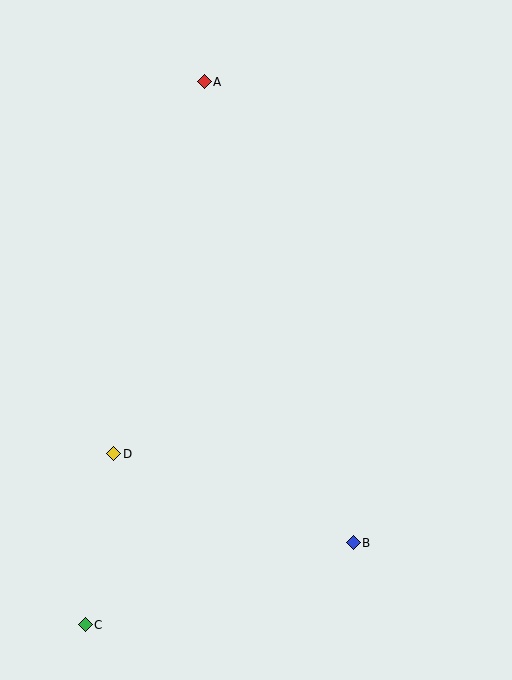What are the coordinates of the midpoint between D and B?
The midpoint between D and B is at (234, 498).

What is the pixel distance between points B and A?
The distance between B and A is 485 pixels.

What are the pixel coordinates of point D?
Point D is at (114, 454).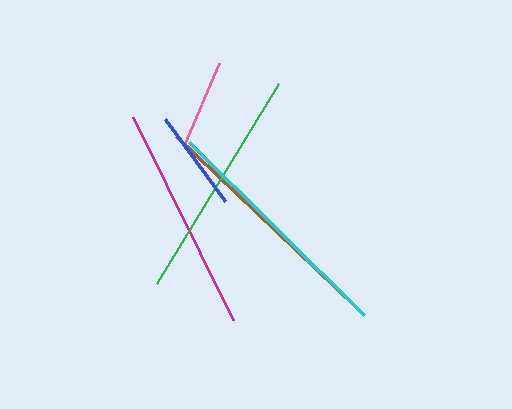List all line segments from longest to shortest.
From longest to shortest: brown, cyan, green, magenta, blue, pink.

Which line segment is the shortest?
The pink line is the shortest at approximately 89 pixels.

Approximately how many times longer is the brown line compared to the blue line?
The brown line is approximately 2.5 times the length of the blue line.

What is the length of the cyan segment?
The cyan segment is approximately 246 pixels long.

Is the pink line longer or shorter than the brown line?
The brown line is longer than the pink line.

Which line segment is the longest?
The brown line is the longest at approximately 248 pixels.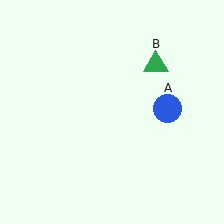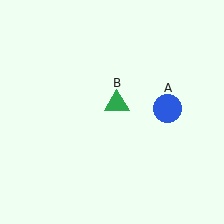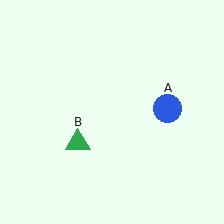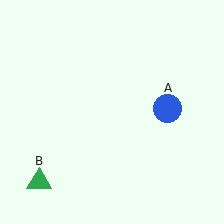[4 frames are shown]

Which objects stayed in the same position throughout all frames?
Blue circle (object A) remained stationary.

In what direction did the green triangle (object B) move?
The green triangle (object B) moved down and to the left.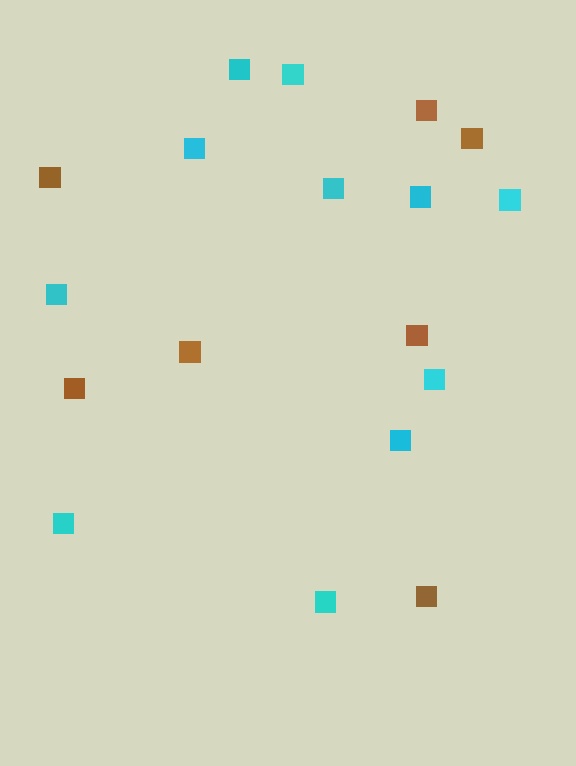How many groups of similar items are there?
There are 2 groups: one group of cyan squares (11) and one group of brown squares (7).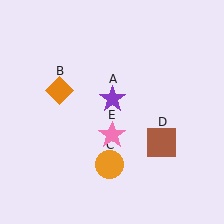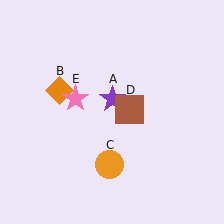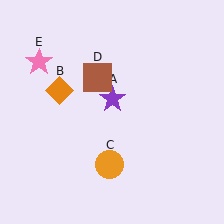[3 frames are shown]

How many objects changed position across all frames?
2 objects changed position: brown square (object D), pink star (object E).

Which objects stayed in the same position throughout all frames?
Purple star (object A) and orange diamond (object B) and orange circle (object C) remained stationary.